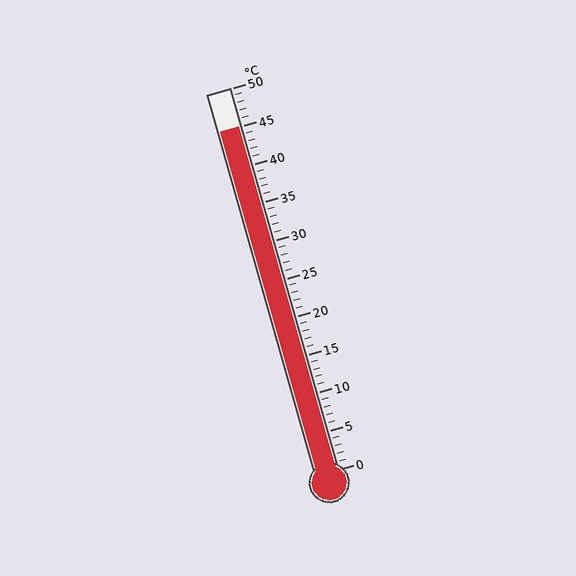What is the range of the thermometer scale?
The thermometer scale ranges from 0°C to 50°C.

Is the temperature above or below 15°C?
The temperature is above 15°C.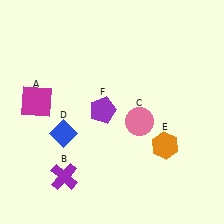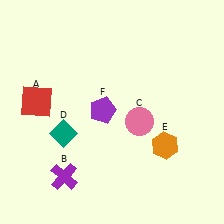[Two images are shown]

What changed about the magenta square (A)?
In Image 1, A is magenta. In Image 2, it changed to red.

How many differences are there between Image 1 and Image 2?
There are 2 differences between the two images.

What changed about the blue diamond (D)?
In Image 1, D is blue. In Image 2, it changed to teal.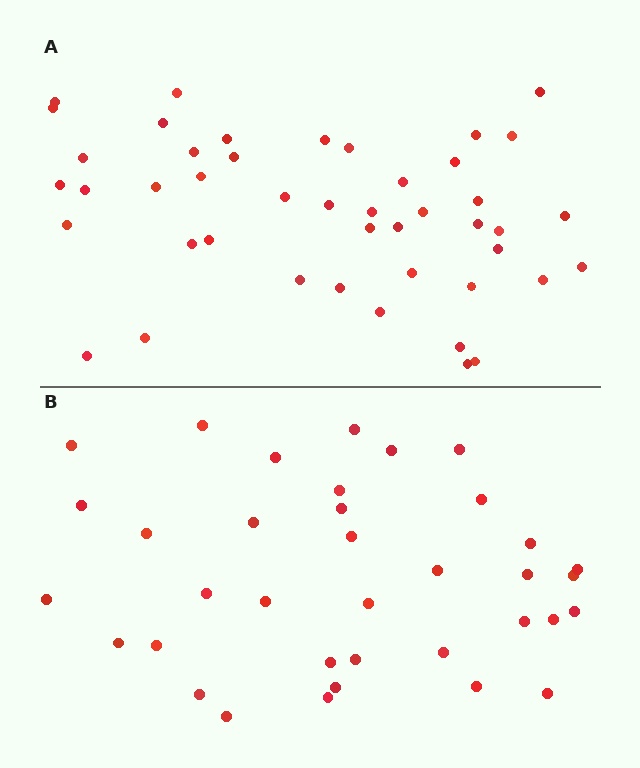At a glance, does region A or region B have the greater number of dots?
Region A (the top region) has more dots.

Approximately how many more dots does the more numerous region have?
Region A has roughly 8 or so more dots than region B.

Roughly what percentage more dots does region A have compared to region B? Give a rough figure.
About 25% more.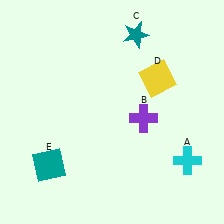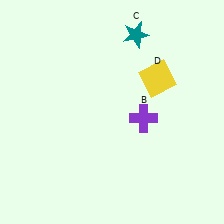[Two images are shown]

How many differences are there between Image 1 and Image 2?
There are 2 differences between the two images.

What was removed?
The cyan cross (A), the teal square (E) were removed in Image 2.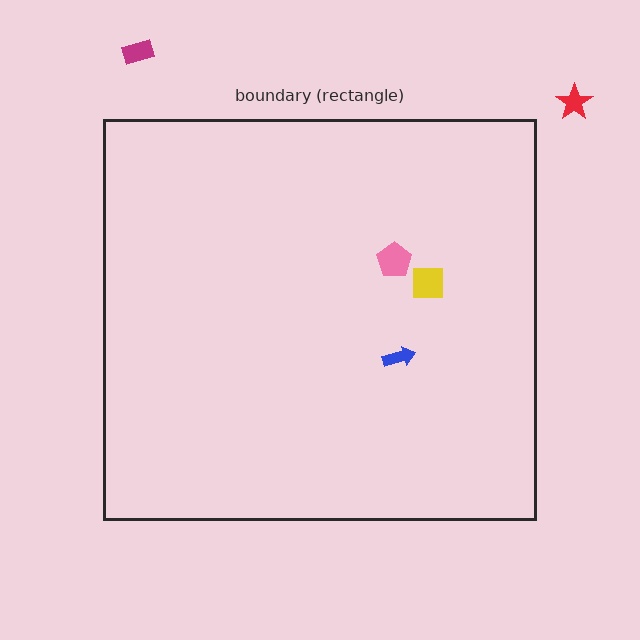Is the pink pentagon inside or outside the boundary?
Inside.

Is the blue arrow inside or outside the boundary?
Inside.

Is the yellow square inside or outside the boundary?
Inside.